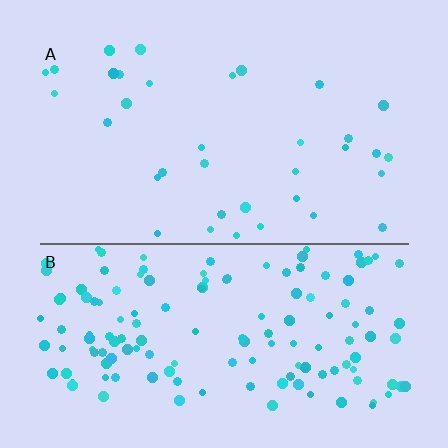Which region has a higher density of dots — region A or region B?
B (the bottom).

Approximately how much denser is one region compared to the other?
Approximately 4.2× — region B over region A.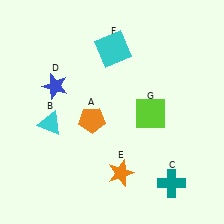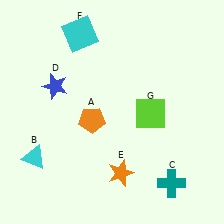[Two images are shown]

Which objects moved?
The objects that moved are: the cyan triangle (B), the cyan square (F).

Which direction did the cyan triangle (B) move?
The cyan triangle (B) moved down.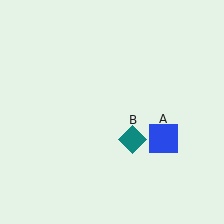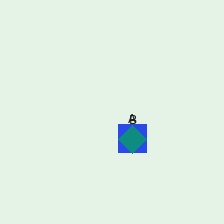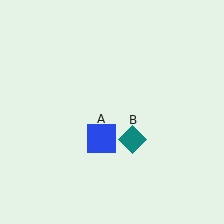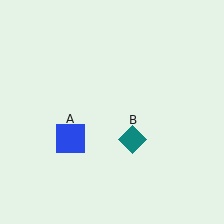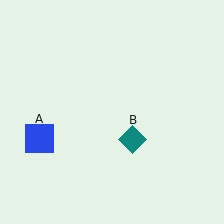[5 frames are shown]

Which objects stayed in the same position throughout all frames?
Teal diamond (object B) remained stationary.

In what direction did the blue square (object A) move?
The blue square (object A) moved left.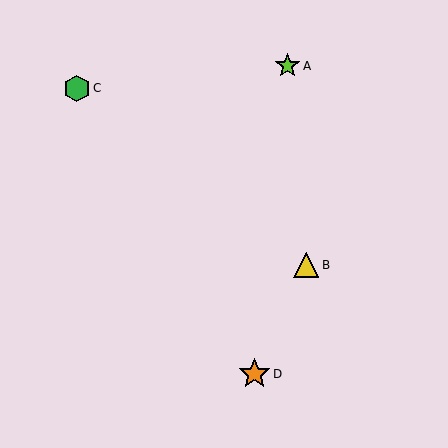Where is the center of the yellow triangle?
The center of the yellow triangle is at (306, 265).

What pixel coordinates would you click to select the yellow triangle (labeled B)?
Click at (306, 265) to select the yellow triangle B.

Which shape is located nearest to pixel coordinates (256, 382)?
The orange star (labeled D) at (255, 374) is nearest to that location.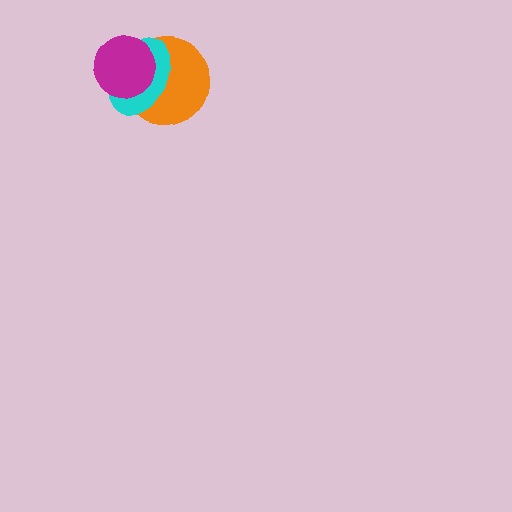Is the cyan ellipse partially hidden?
Yes, it is partially covered by another shape.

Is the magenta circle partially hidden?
No, no other shape covers it.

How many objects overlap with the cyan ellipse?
2 objects overlap with the cyan ellipse.